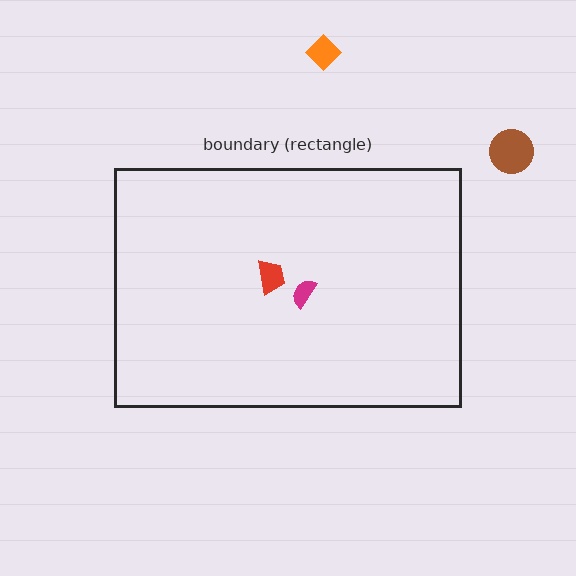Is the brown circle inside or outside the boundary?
Outside.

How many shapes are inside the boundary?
2 inside, 2 outside.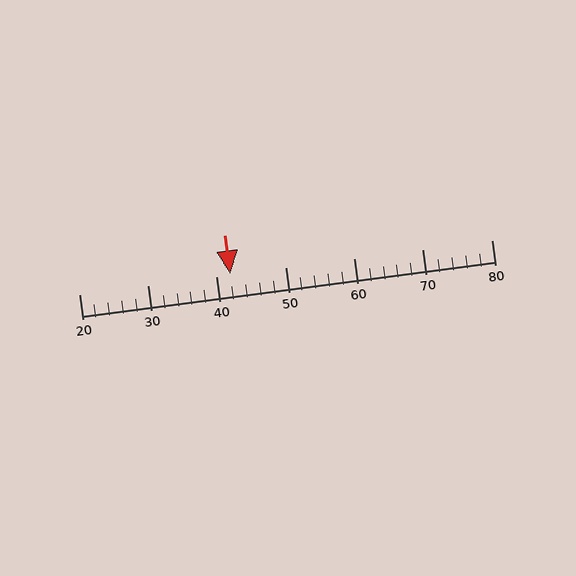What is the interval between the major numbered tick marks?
The major tick marks are spaced 10 units apart.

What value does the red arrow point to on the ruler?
The red arrow points to approximately 42.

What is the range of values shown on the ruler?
The ruler shows values from 20 to 80.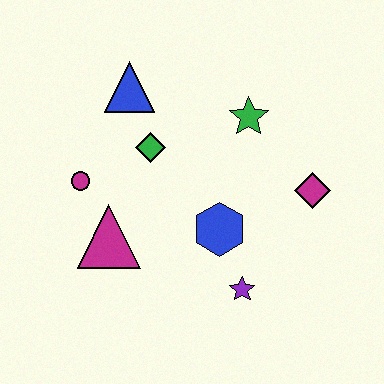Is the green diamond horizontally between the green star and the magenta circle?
Yes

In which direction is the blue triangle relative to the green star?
The blue triangle is to the left of the green star.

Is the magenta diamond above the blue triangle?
No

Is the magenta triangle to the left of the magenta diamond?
Yes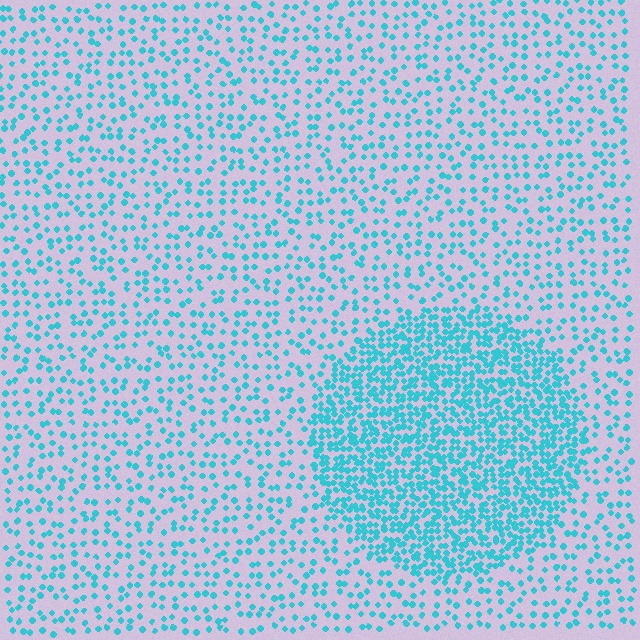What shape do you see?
I see a circle.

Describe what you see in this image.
The image contains small cyan elements arranged at two different densities. A circle-shaped region is visible where the elements are more densely packed than the surrounding area.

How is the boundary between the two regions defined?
The boundary is defined by a change in element density (approximately 2.5x ratio). All elements are the same color, size, and shape.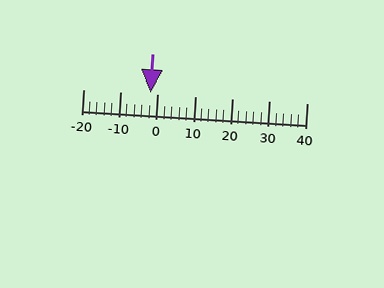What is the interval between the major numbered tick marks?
The major tick marks are spaced 10 units apart.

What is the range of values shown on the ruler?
The ruler shows values from -20 to 40.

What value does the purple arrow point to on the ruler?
The purple arrow points to approximately -2.